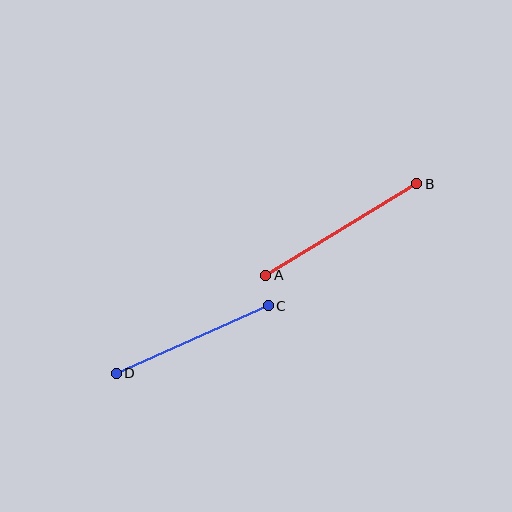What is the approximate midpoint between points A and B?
The midpoint is at approximately (341, 229) pixels.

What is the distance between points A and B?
The distance is approximately 176 pixels.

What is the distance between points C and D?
The distance is approximately 167 pixels.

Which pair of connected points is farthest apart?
Points A and B are farthest apart.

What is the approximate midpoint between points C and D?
The midpoint is at approximately (192, 339) pixels.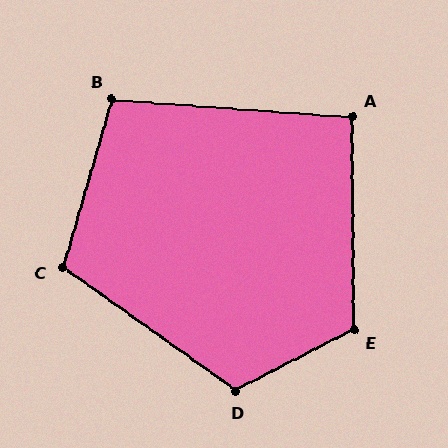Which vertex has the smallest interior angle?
A, at approximately 94 degrees.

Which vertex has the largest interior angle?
D, at approximately 117 degrees.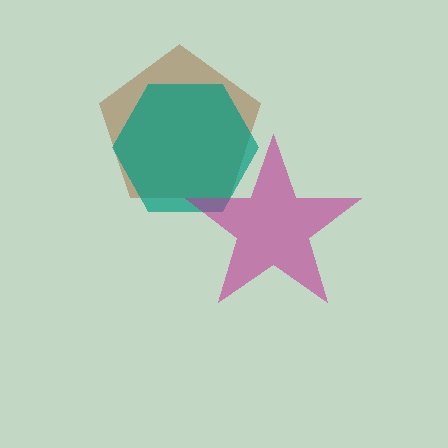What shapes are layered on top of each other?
The layered shapes are: a brown pentagon, a teal hexagon, a magenta star.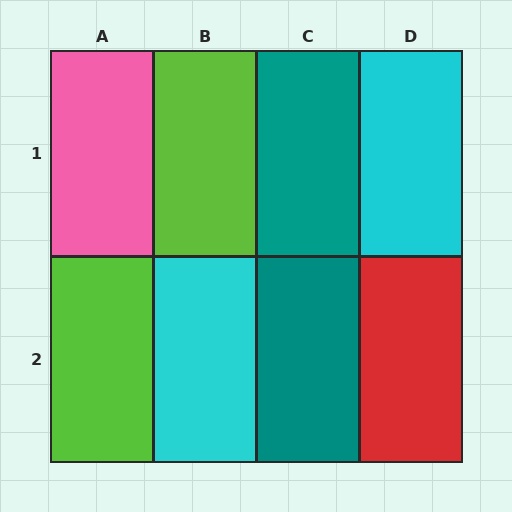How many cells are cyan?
2 cells are cyan.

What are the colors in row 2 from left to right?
Lime, cyan, teal, red.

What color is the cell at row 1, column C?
Teal.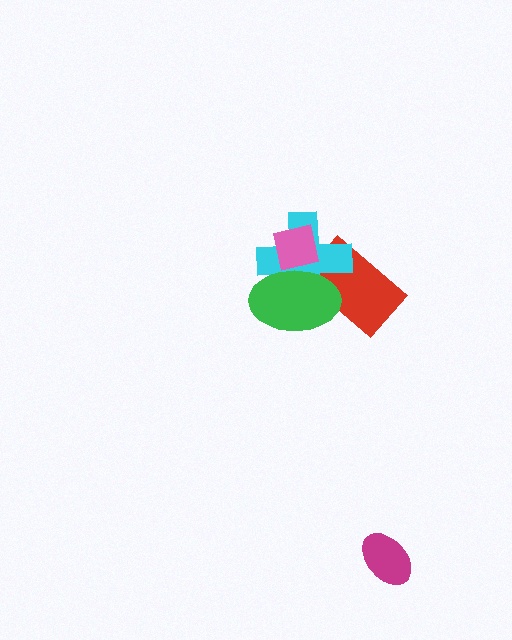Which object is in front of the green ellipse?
The pink square is in front of the green ellipse.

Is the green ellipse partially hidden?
Yes, it is partially covered by another shape.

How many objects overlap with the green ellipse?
3 objects overlap with the green ellipse.